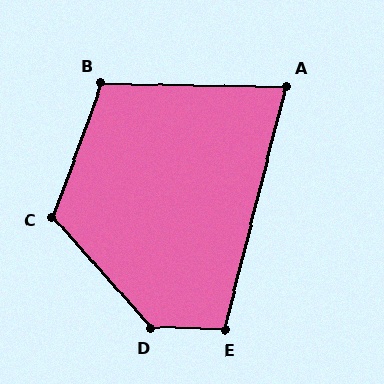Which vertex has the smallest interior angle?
A, at approximately 77 degrees.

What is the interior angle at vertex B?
Approximately 109 degrees (obtuse).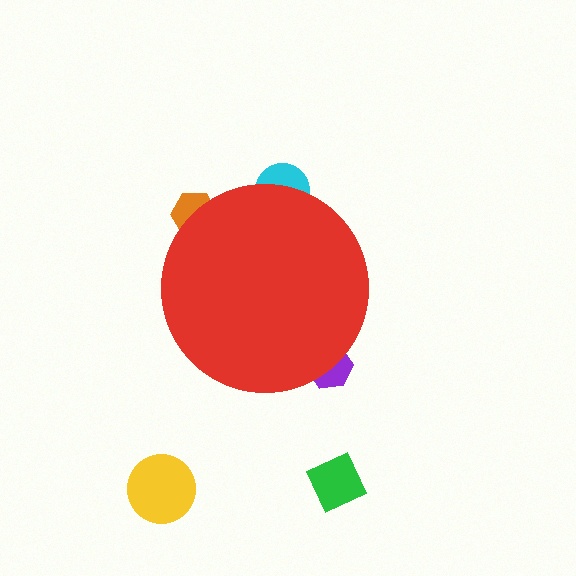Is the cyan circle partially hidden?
Yes, the cyan circle is partially hidden behind the red circle.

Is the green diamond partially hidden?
No, the green diamond is fully visible.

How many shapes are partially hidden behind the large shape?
3 shapes are partially hidden.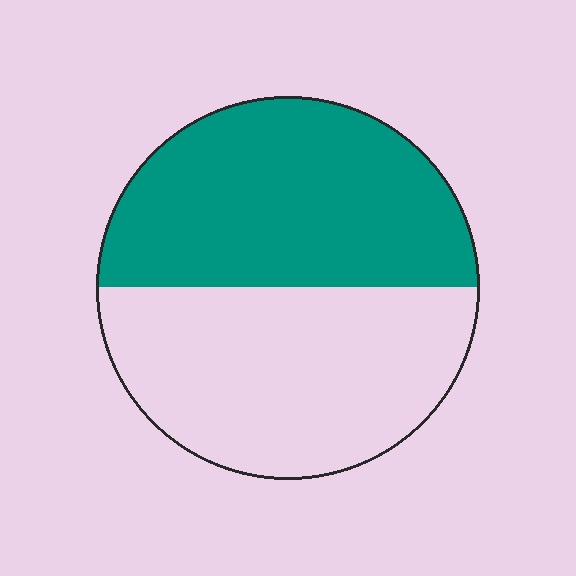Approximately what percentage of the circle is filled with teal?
Approximately 50%.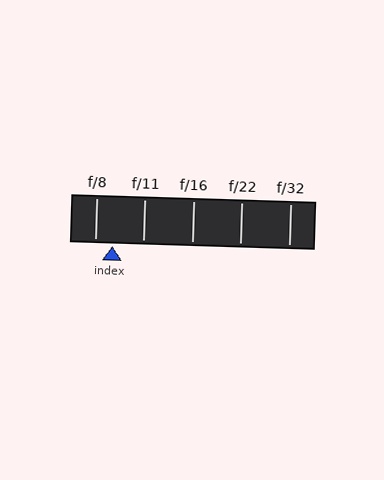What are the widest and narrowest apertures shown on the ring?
The widest aperture shown is f/8 and the narrowest is f/32.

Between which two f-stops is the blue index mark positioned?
The index mark is between f/8 and f/11.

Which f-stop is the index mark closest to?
The index mark is closest to f/8.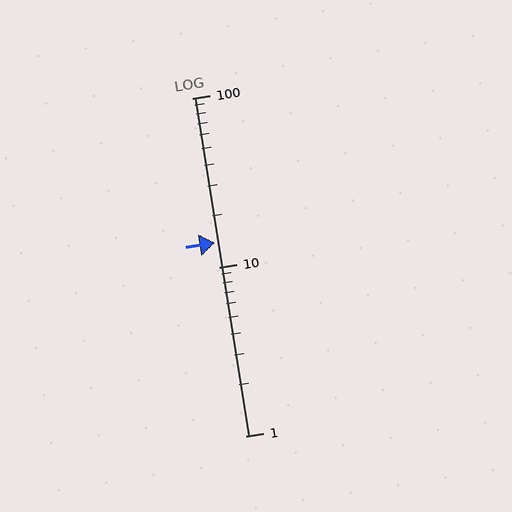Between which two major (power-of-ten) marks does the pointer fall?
The pointer is between 10 and 100.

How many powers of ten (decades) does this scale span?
The scale spans 2 decades, from 1 to 100.